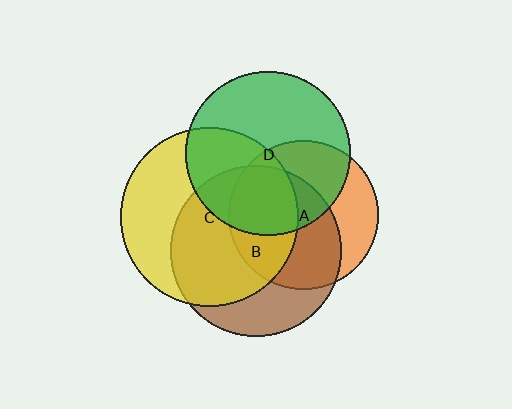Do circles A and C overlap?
Yes.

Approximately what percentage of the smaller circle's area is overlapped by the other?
Approximately 35%.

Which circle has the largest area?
Circle C (yellow).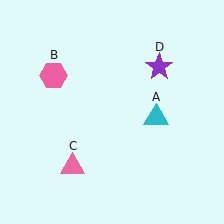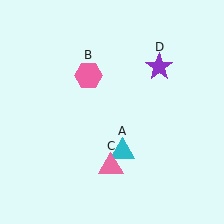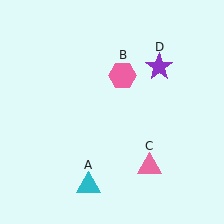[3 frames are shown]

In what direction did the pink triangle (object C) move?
The pink triangle (object C) moved right.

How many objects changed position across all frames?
3 objects changed position: cyan triangle (object A), pink hexagon (object B), pink triangle (object C).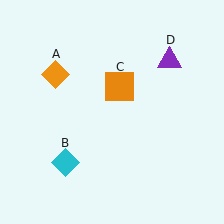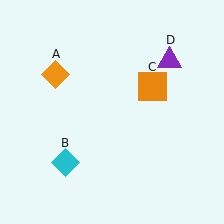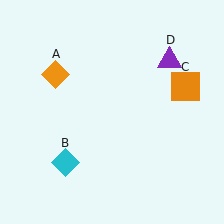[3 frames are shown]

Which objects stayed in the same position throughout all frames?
Orange diamond (object A) and cyan diamond (object B) and purple triangle (object D) remained stationary.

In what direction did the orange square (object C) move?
The orange square (object C) moved right.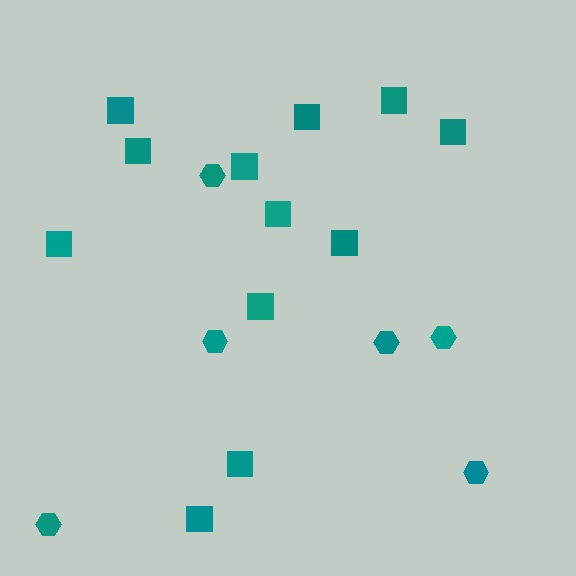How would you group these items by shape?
There are 2 groups: one group of hexagons (6) and one group of squares (12).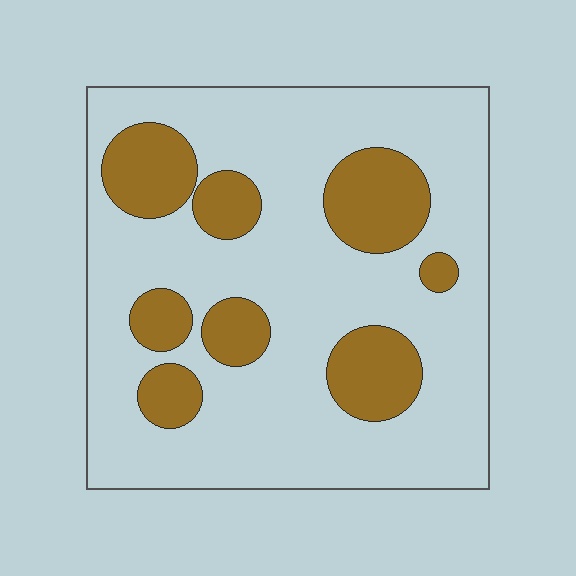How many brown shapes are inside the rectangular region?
8.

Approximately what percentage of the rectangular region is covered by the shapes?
Approximately 25%.